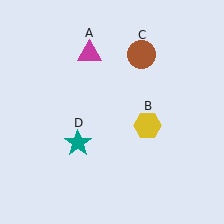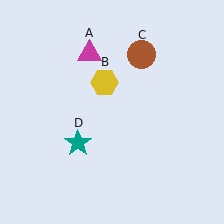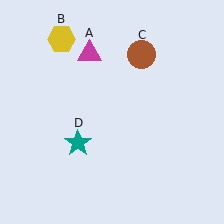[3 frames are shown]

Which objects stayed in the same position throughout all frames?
Magenta triangle (object A) and brown circle (object C) and teal star (object D) remained stationary.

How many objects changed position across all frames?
1 object changed position: yellow hexagon (object B).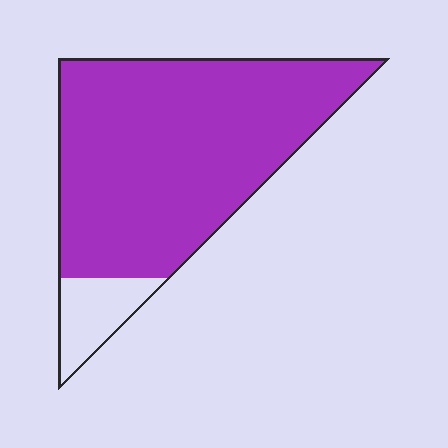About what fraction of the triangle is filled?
About seven eighths (7/8).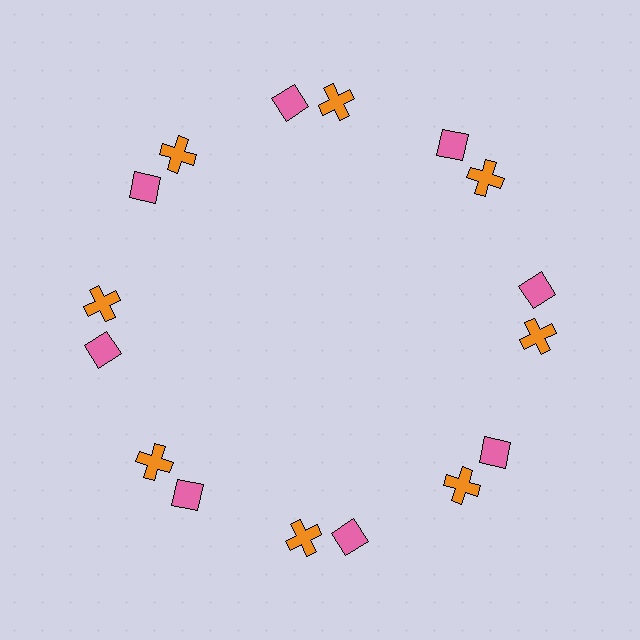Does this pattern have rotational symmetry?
Yes, this pattern has 8-fold rotational symmetry. It looks the same after rotating 45 degrees around the center.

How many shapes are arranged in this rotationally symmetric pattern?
There are 16 shapes, arranged in 8 groups of 2.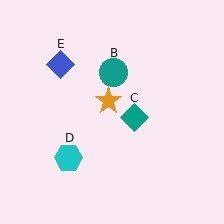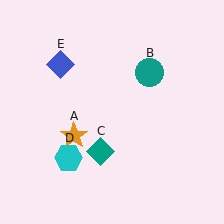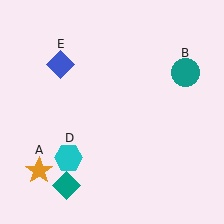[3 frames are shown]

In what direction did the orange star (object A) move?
The orange star (object A) moved down and to the left.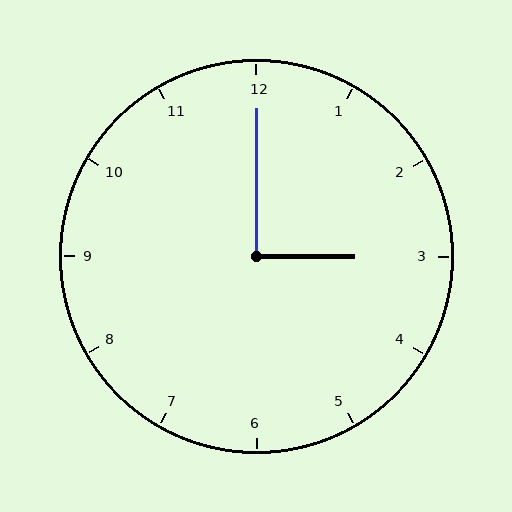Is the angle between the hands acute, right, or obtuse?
It is right.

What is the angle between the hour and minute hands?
Approximately 90 degrees.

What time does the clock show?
3:00.